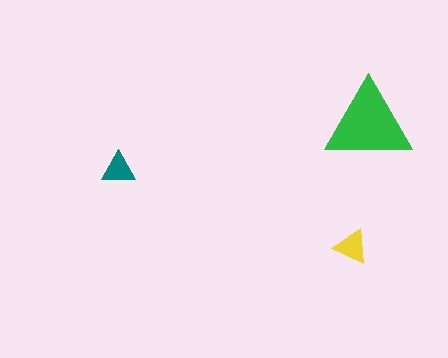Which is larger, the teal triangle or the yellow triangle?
The yellow one.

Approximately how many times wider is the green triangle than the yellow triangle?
About 2.5 times wider.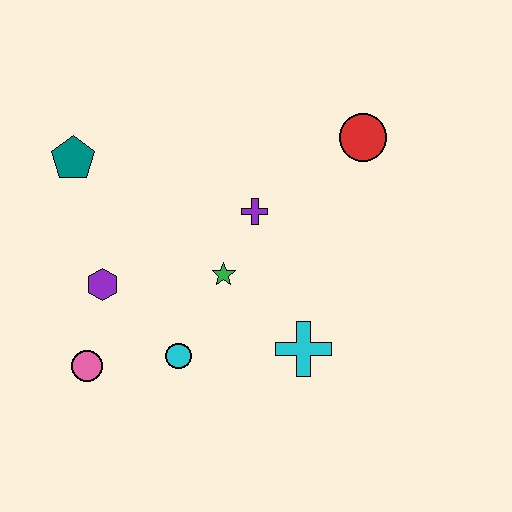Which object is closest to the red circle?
The purple cross is closest to the red circle.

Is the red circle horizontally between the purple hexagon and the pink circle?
No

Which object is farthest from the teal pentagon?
The cyan cross is farthest from the teal pentagon.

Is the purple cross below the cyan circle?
No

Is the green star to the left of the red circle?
Yes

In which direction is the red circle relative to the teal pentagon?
The red circle is to the right of the teal pentagon.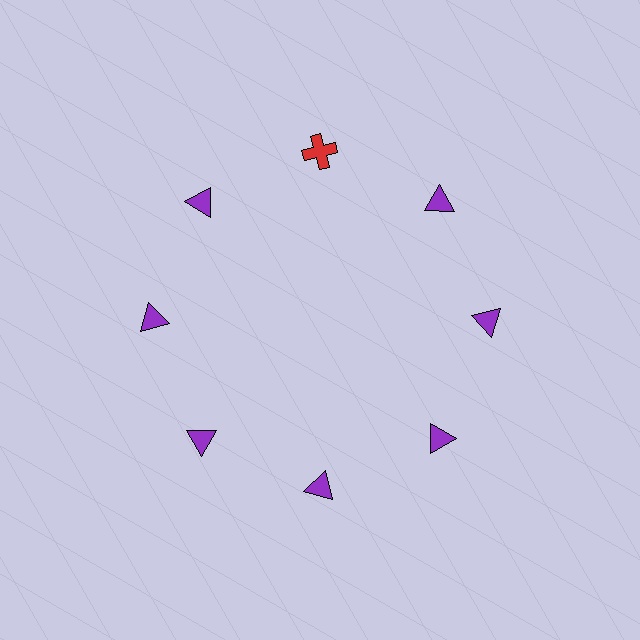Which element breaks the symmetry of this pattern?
The red cross at roughly the 12 o'clock position breaks the symmetry. All other shapes are purple triangles.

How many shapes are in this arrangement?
There are 8 shapes arranged in a ring pattern.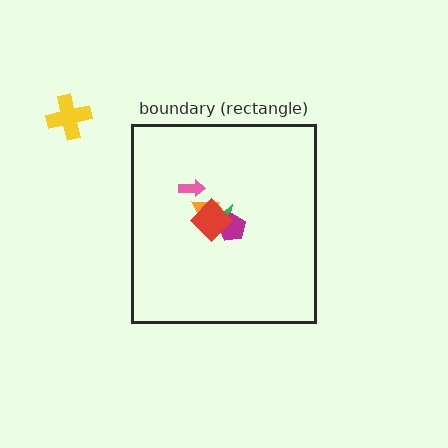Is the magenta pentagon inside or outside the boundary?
Inside.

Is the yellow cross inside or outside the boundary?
Outside.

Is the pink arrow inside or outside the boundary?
Inside.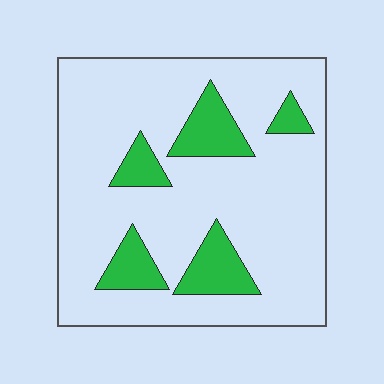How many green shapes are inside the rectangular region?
5.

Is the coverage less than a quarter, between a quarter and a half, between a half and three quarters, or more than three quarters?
Less than a quarter.